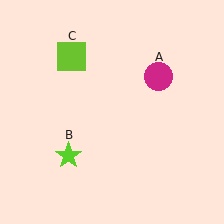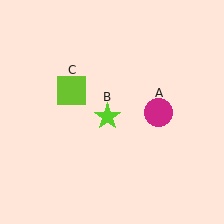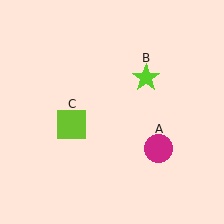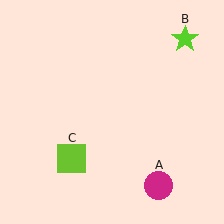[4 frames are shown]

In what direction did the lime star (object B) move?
The lime star (object B) moved up and to the right.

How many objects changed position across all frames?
3 objects changed position: magenta circle (object A), lime star (object B), lime square (object C).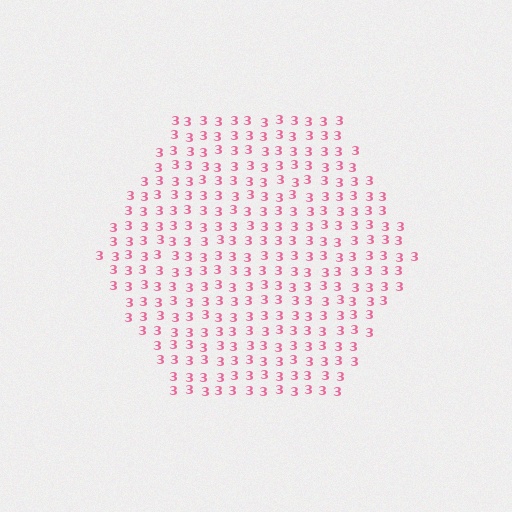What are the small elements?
The small elements are digit 3's.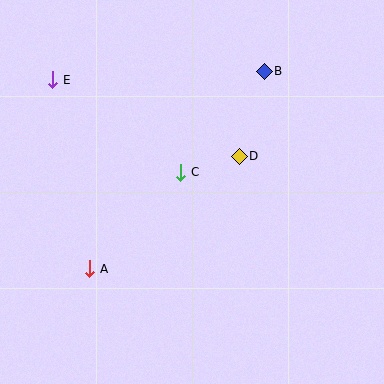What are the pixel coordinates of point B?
Point B is at (264, 71).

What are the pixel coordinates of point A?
Point A is at (90, 269).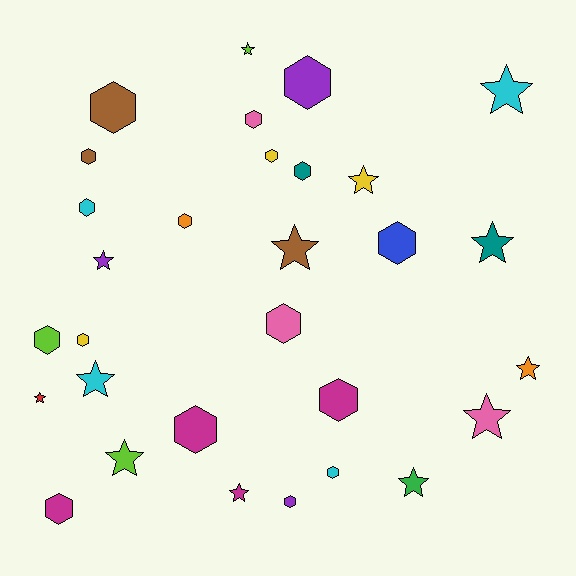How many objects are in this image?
There are 30 objects.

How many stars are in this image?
There are 13 stars.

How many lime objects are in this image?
There are 3 lime objects.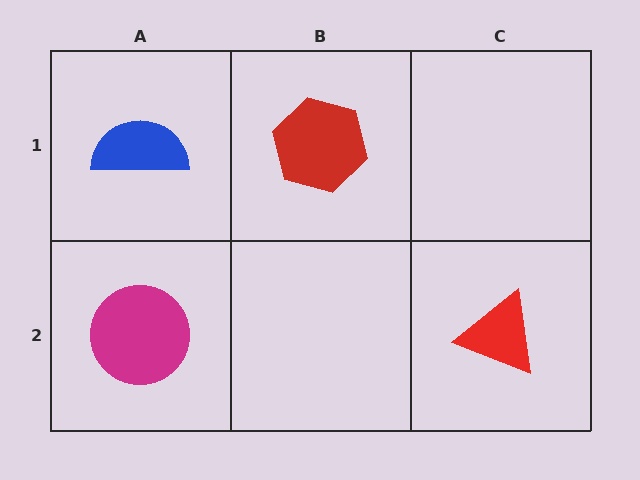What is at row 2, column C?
A red triangle.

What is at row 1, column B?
A red hexagon.